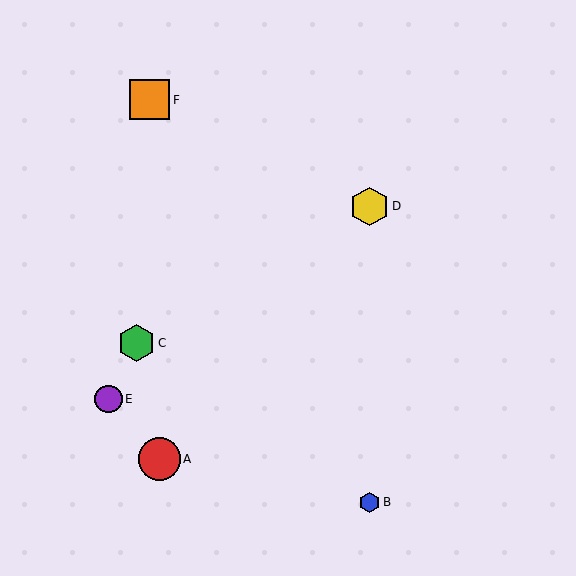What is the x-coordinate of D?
Object D is at x≈370.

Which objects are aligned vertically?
Objects B, D are aligned vertically.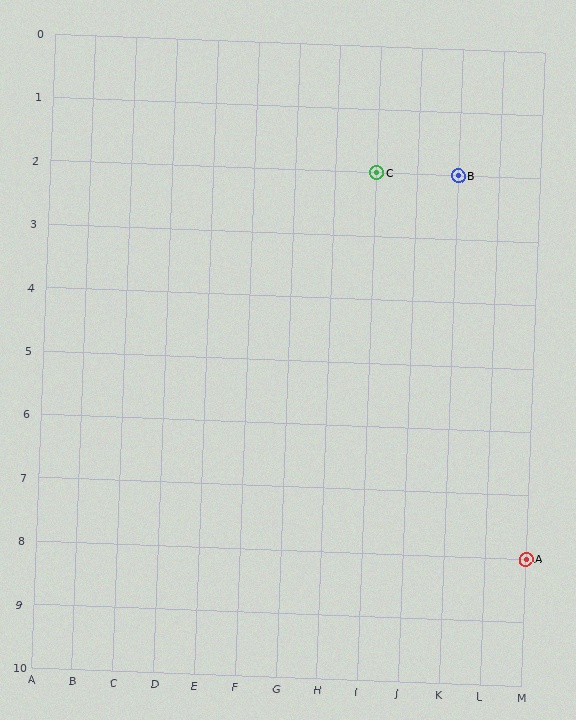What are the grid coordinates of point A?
Point A is at grid coordinates (M, 8).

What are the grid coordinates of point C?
Point C is at grid coordinates (I, 2).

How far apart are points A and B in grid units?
Points A and B are 2 columns and 6 rows apart (about 6.3 grid units diagonally).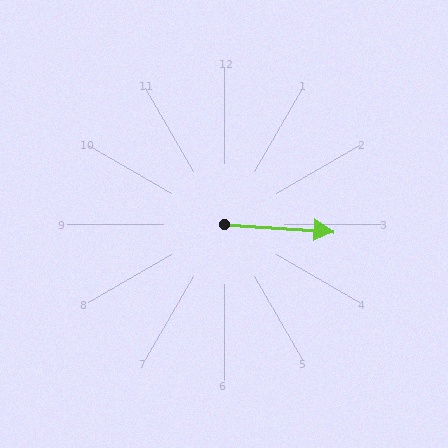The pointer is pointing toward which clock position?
Roughly 3 o'clock.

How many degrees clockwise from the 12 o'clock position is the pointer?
Approximately 94 degrees.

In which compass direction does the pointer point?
East.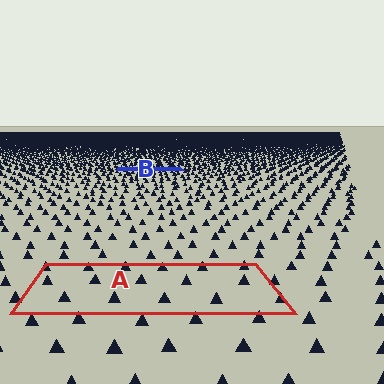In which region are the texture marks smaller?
The texture marks are smaller in region B, because it is farther away.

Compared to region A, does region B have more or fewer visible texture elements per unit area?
Region B has more texture elements per unit area — they are packed more densely because it is farther away.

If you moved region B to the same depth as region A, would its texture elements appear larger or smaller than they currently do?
They would appear larger. At a closer depth, the same texture elements are projected at a bigger on-screen size.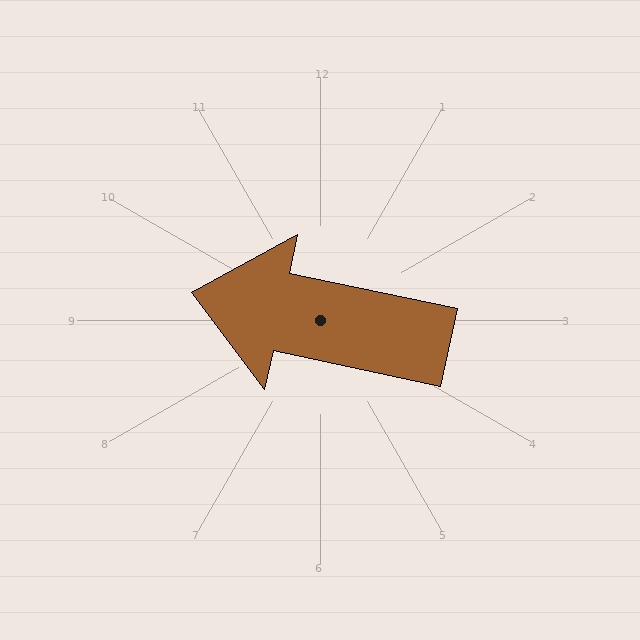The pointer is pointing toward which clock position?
Roughly 9 o'clock.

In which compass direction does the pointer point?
West.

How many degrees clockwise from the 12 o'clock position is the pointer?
Approximately 282 degrees.